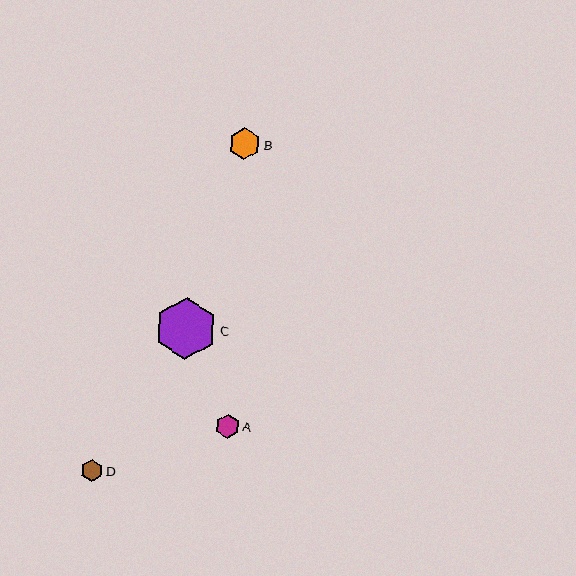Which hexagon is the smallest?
Hexagon D is the smallest with a size of approximately 22 pixels.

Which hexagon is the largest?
Hexagon C is the largest with a size of approximately 62 pixels.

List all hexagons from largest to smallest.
From largest to smallest: C, B, A, D.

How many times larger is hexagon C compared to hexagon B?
Hexagon C is approximately 1.9 times the size of hexagon B.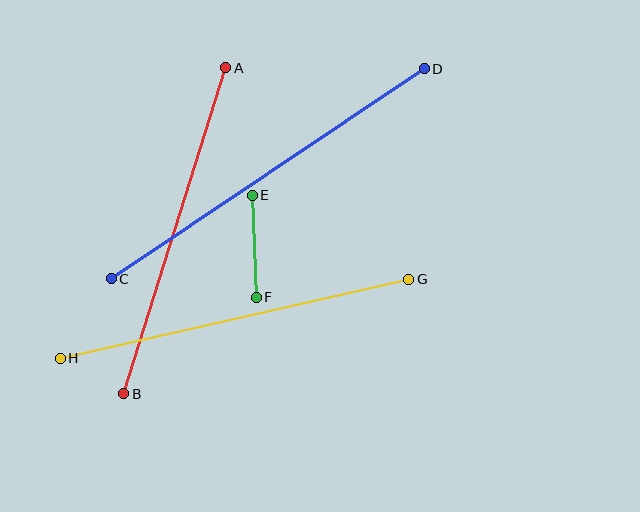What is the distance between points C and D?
The distance is approximately 377 pixels.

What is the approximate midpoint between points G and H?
The midpoint is at approximately (234, 319) pixels.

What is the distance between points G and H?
The distance is approximately 357 pixels.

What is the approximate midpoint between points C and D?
The midpoint is at approximately (268, 174) pixels.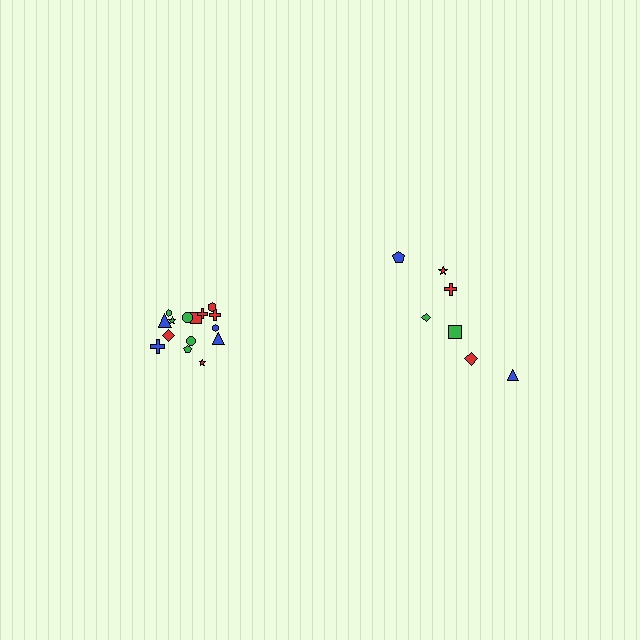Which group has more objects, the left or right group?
The left group.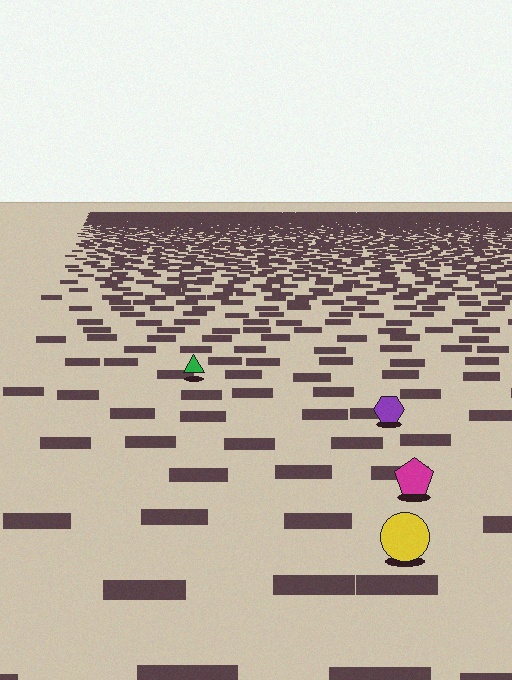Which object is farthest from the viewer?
The green triangle is farthest from the viewer. It appears smaller and the ground texture around it is denser.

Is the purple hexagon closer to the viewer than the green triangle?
Yes. The purple hexagon is closer — you can tell from the texture gradient: the ground texture is coarser near it.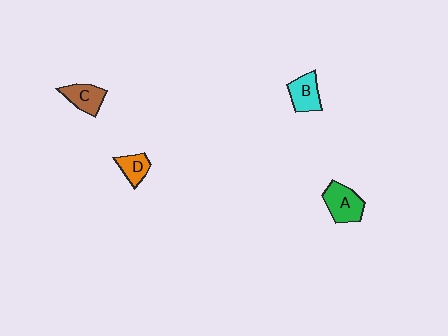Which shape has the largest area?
Shape A (green).